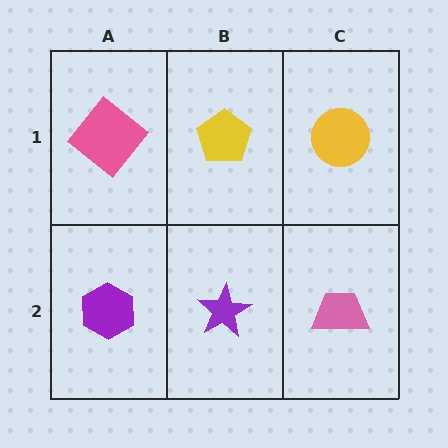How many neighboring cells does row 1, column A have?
2.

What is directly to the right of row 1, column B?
A yellow circle.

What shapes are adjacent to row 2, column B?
A yellow pentagon (row 1, column B), a purple hexagon (row 2, column A), a pink trapezoid (row 2, column C).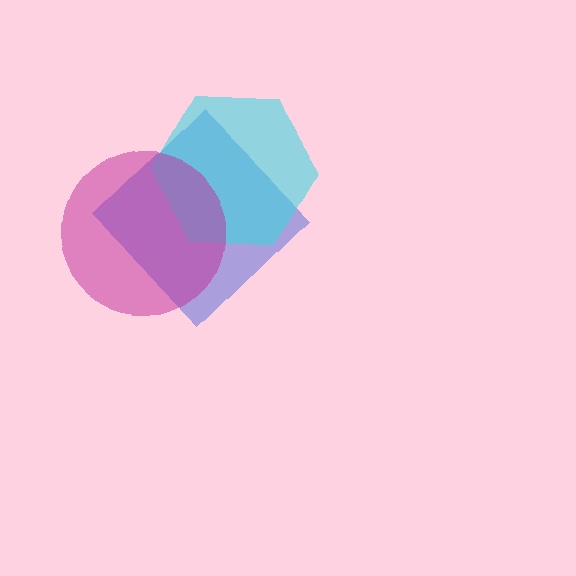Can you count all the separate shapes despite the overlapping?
Yes, there are 3 separate shapes.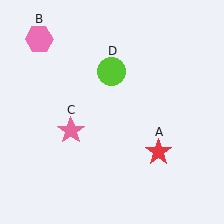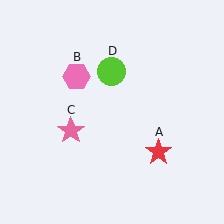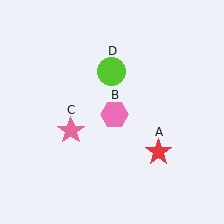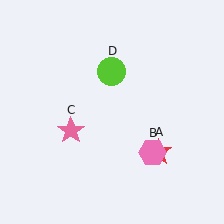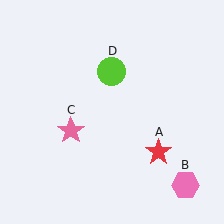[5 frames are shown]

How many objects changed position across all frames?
1 object changed position: pink hexagon (object B).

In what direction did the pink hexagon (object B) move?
The pink hexagon (object B) moved down and to the right.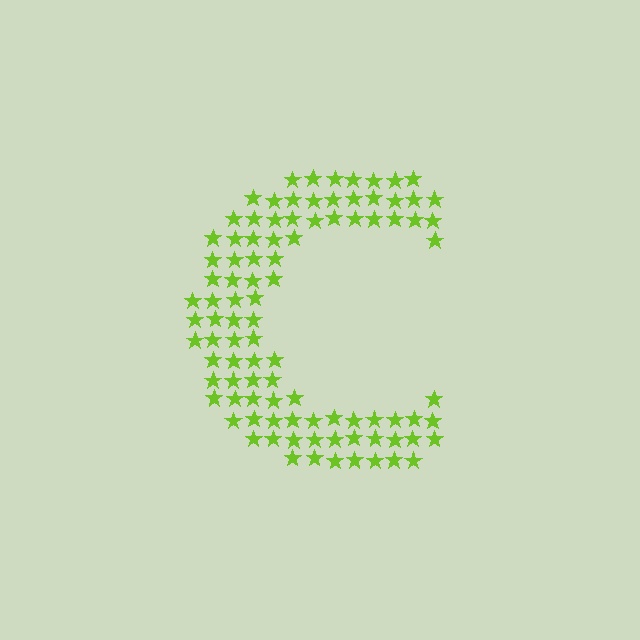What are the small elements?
The small elements are stars.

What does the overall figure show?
The overall figure shows the letter C.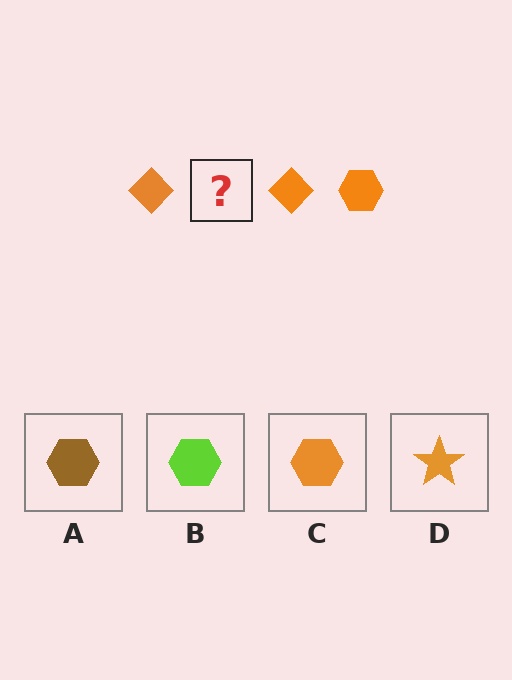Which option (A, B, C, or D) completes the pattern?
C.